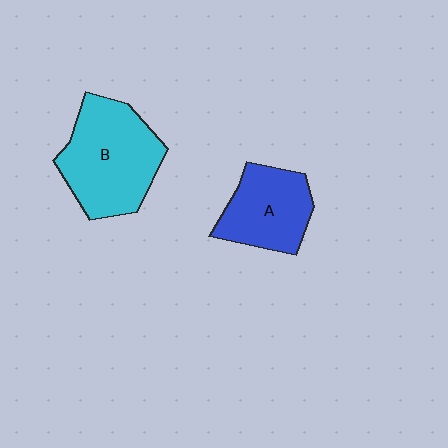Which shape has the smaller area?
Shape A (blue).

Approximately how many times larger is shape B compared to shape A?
Approximately 1.5 times.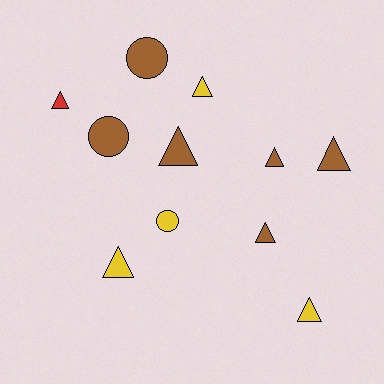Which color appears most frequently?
Brown, with 6 objects.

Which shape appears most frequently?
Triangle, with 8 objects.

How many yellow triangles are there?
There are 3 yellow triangles.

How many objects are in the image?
There are 11 objects.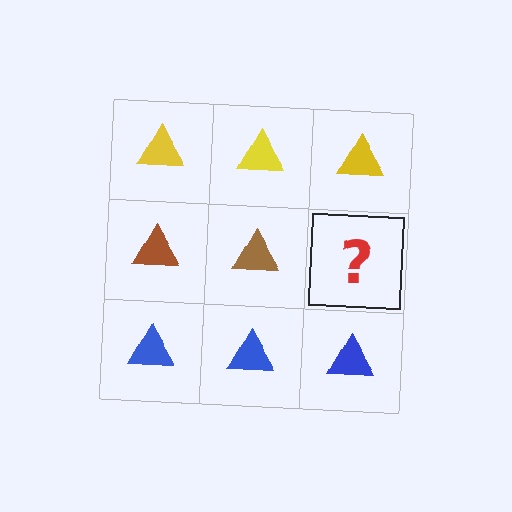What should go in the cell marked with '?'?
The missing cell should contain a brown triangle.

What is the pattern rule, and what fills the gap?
The rule is that each row has a consistent color. The gap should be filled with a brown triangle.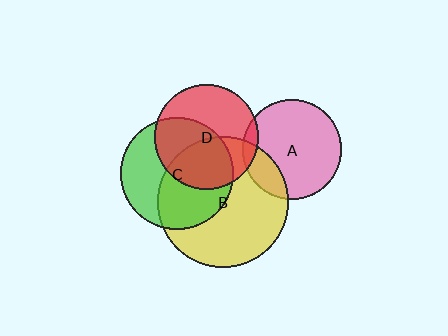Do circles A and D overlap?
Yes.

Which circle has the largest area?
Circle B (yellow).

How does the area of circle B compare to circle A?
Approximately 1.7 times.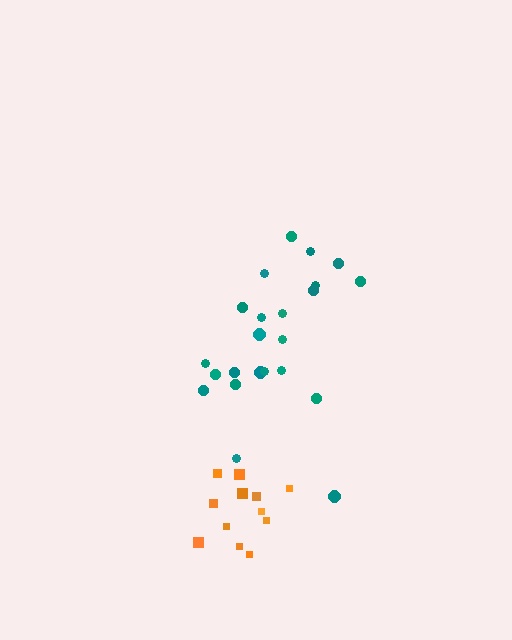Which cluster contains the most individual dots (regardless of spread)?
Teal (23).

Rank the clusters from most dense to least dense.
orange, teal.